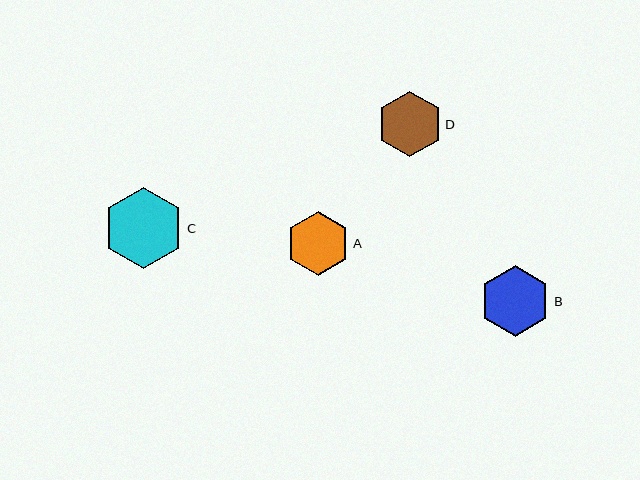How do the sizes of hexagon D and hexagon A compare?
Hexagon D and hexagon A are approximately the same size.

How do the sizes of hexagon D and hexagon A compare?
Hexagon D and hexagon A are approximately the same size.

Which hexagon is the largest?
Hexagon C is the largest with a size of approximately 80 pixels.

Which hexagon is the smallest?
Hexagon A is the smallest with a size of approximately 64 pixels.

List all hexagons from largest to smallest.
From largest to smallest: C, B, D, A.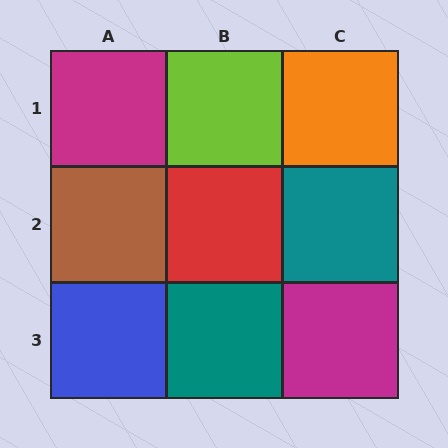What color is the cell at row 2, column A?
Brown.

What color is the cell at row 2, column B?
Red.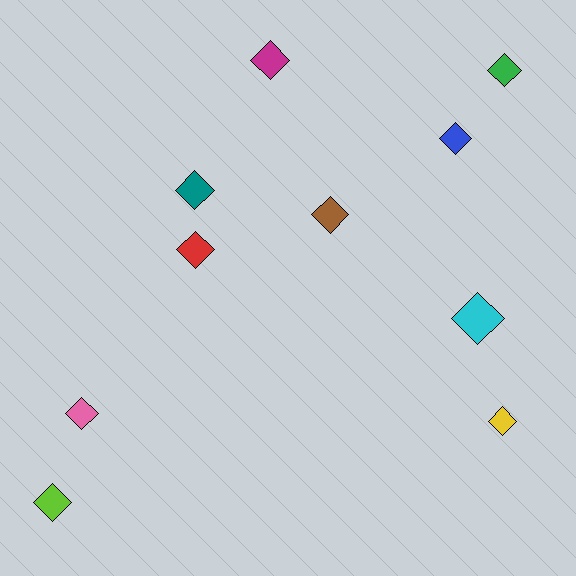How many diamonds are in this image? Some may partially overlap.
There are 10 diamonds.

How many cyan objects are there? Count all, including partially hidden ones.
There is 1 cyan object.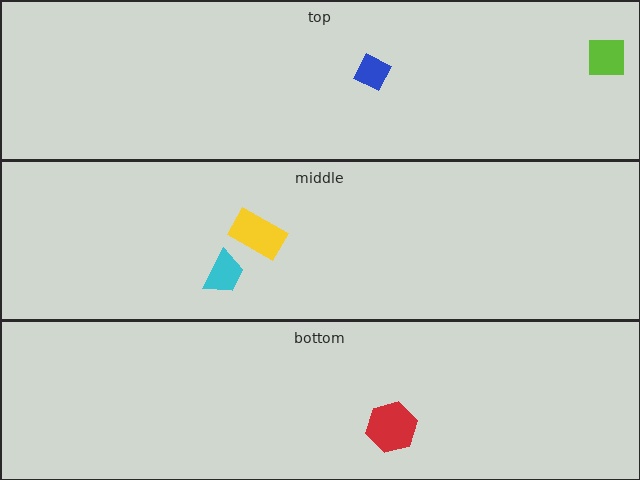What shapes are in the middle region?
The yellow rectangle, the cyan trapezoid.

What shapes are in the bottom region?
The red hexagon.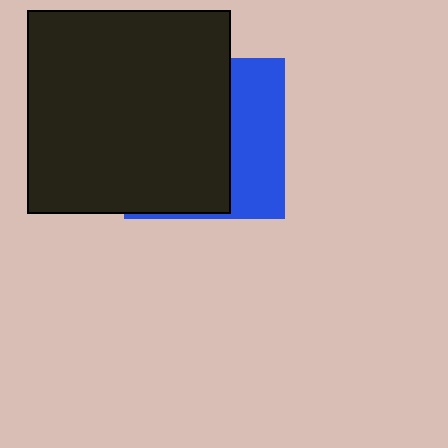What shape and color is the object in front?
The object in front is a black square.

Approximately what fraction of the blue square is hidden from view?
Roughly 64% of the blue square is hidden behind the black square.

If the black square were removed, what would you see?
You would see the complete blue square.